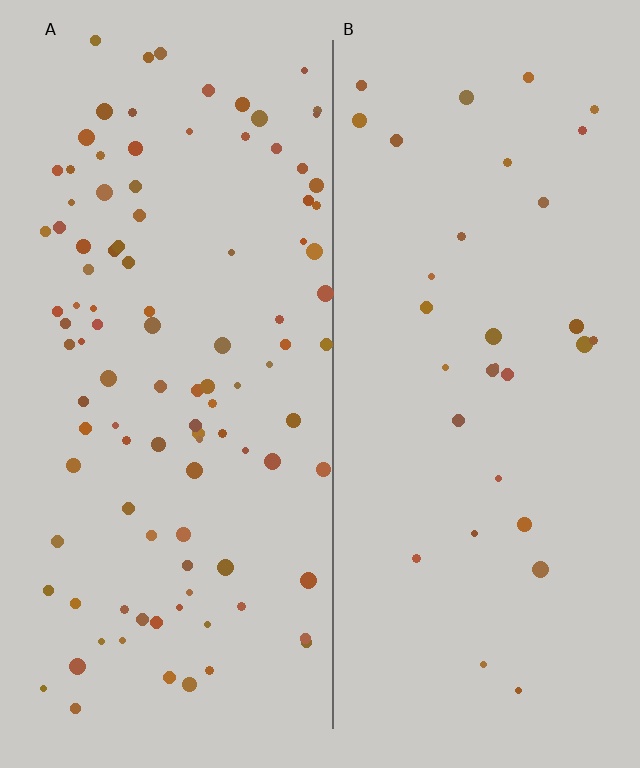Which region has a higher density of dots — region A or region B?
A (the left).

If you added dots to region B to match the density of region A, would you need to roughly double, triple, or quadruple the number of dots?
Approximately triple.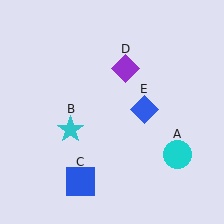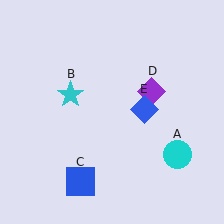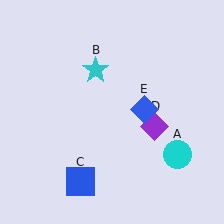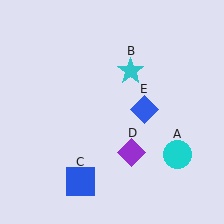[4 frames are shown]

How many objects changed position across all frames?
2 objects changed position: cyan star (object B), purple diamond (object D).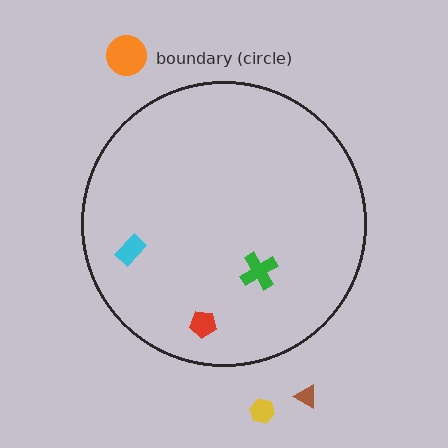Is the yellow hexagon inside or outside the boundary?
Outside.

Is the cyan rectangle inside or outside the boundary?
Inside.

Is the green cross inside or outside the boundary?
Inside.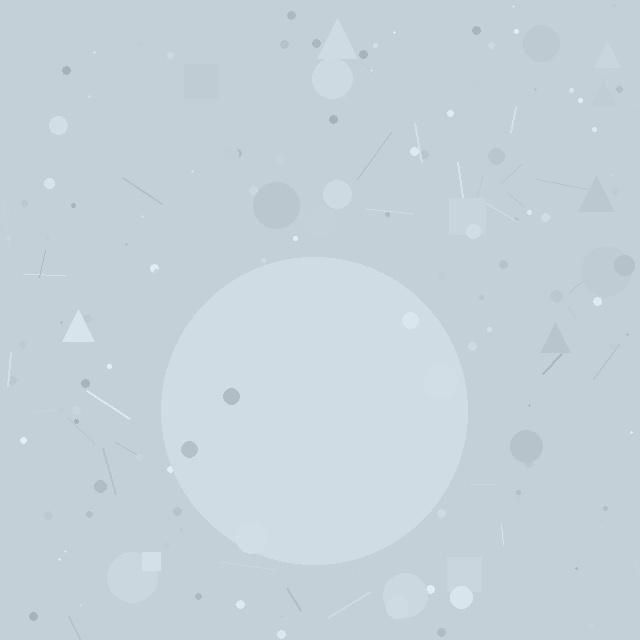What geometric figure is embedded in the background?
A circle is embedded in the background.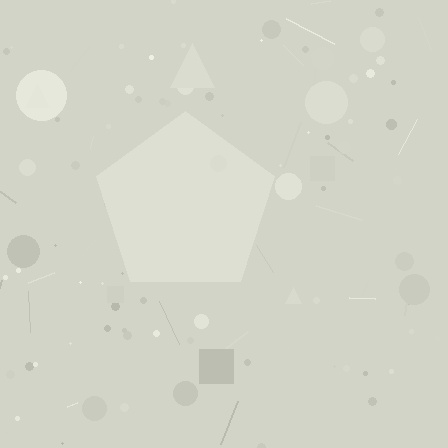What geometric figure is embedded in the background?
A pentagon is embedded in the background.